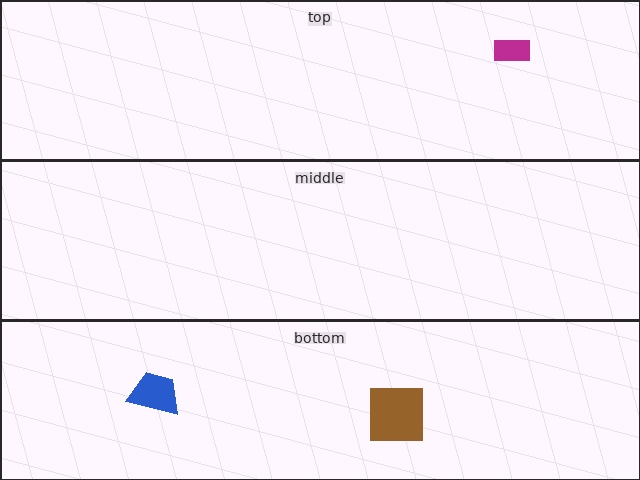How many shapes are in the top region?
1.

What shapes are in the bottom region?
The blue trapezoid, the brown square.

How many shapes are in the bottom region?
2.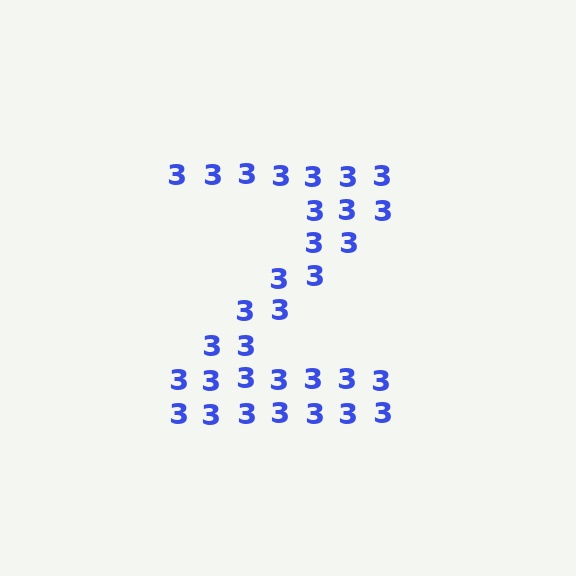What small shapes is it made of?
It is made of small digit 3's.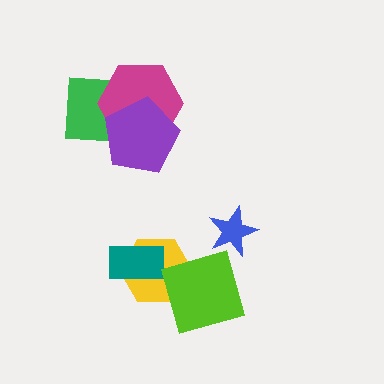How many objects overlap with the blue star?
0 objects overlap with the blue star.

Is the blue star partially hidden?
No, no other shape covers it.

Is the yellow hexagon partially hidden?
Yes, it is partially covered by another shape.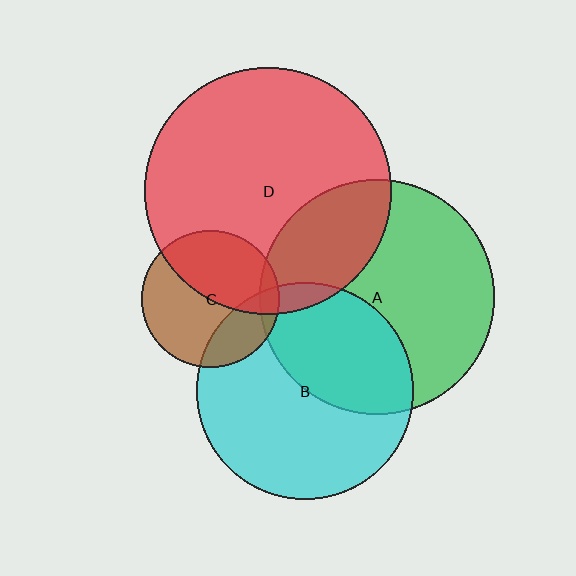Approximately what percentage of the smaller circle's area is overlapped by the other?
Approximately 25%.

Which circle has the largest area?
Circle D (red).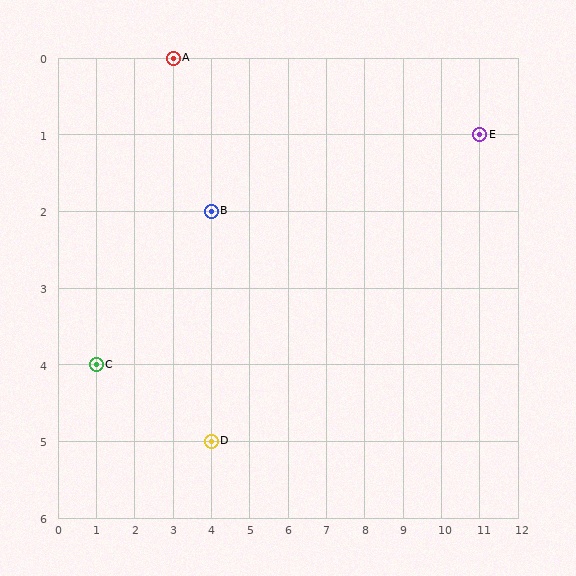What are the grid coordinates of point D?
Point D is at grid coordinates (4, 5).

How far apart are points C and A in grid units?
Points C and A are 2 columns and 4 rows apart (about 4.5 grid units diagonally).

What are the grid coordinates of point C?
Point C is at grid coordinates (1, 4).